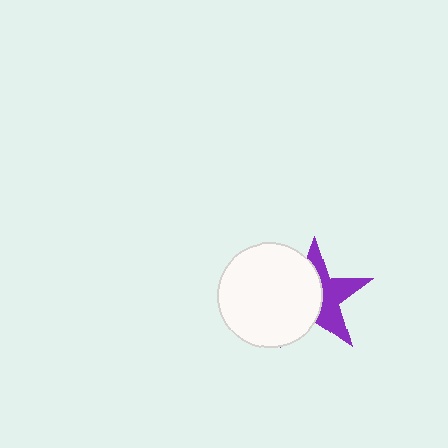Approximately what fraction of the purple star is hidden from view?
Roughly 53% of the purple star is hidden behind the white circle.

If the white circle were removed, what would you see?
You would see the complete purple star.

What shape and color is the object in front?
The object in front is a white circle.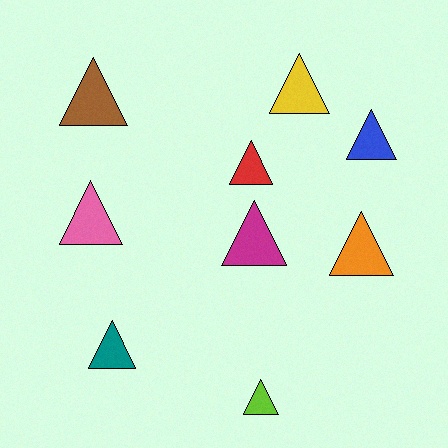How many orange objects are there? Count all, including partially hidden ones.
There is 1 orange object.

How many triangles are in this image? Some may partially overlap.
There are 9 triangles.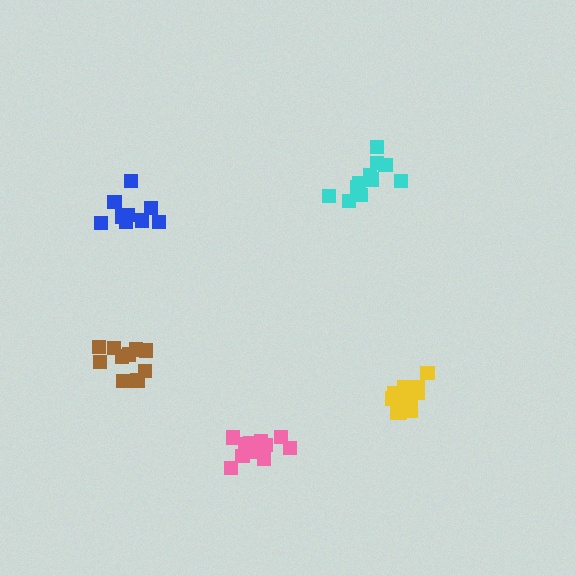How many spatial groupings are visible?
There are 5 spatial groupings.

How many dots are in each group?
Group 1: 12 dots, Group 2: 10 dots, Group 3: 15 dots, Group 4: 9 dots, Group 5: 11 dots (57 total).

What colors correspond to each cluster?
The clusters are colored: cyan, brown, yellow, blue, pink.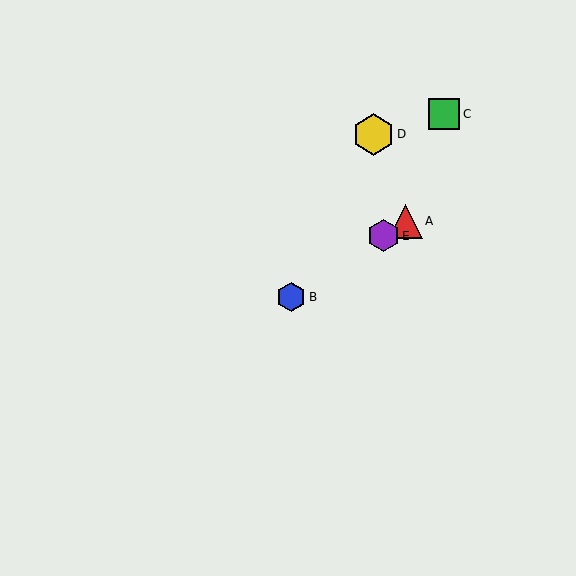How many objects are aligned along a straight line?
3 objects (A, B, E) are aligned along a straight line.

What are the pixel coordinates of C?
Object C is at (444, 114).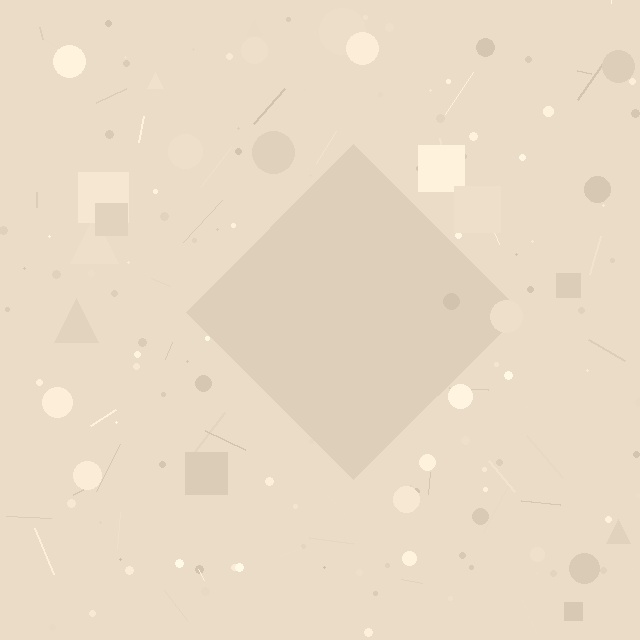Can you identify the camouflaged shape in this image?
The camouflaged shape is a diamond.